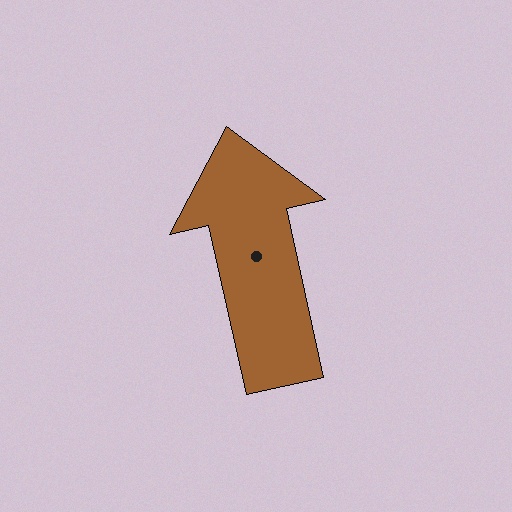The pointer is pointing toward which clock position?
Roughly 12 o'clock.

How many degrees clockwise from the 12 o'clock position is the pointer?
Approximately 347 degrees.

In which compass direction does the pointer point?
North.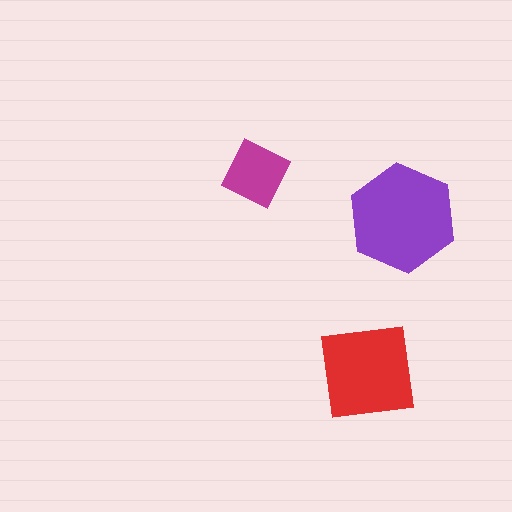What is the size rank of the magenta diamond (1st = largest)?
3rd.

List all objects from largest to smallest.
The purple hexagon, the red square, the magenta diamond.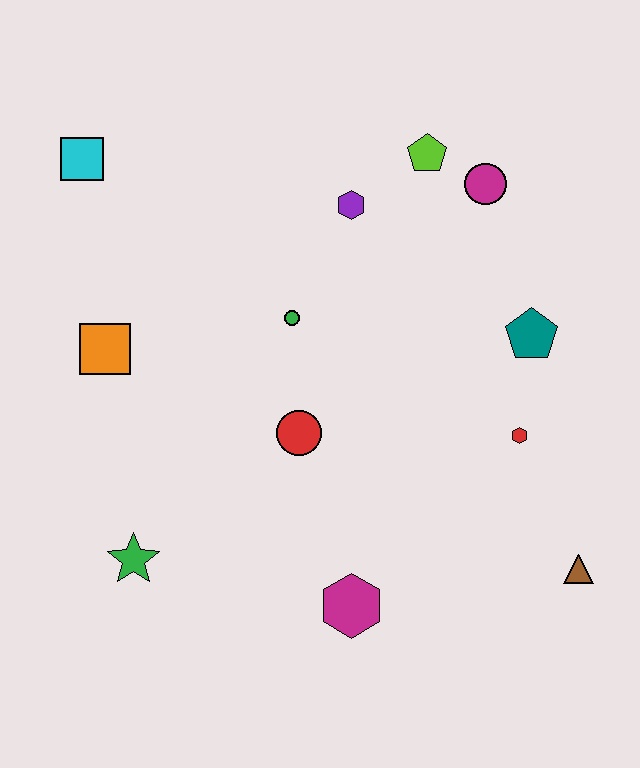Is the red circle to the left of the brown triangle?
Yes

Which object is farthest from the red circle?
The cyan square is farthest from the red circle.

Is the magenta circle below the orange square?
No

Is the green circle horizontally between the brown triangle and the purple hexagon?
No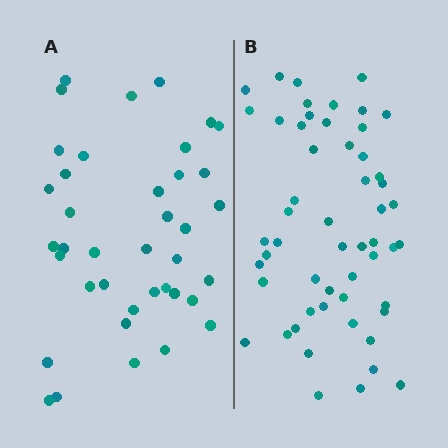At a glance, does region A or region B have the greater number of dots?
Region B (the right region) has more dots.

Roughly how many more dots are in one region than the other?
Region B has approximately 15 more dots than region A.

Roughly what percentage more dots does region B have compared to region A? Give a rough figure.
About 40% more.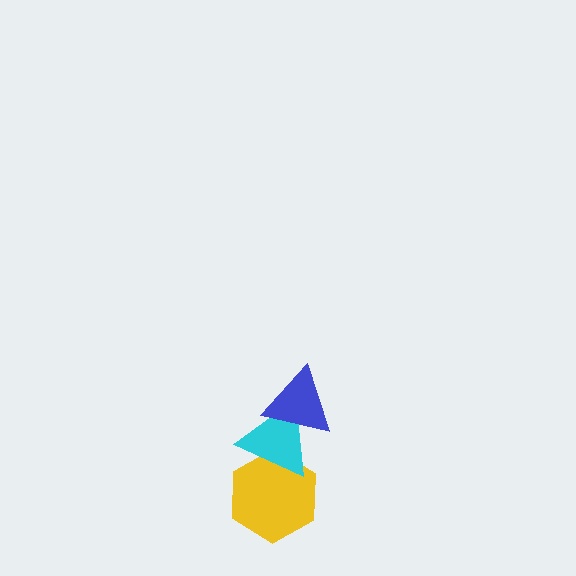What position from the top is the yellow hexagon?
The yellow hexagon is 3rd from the top.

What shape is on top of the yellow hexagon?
The cyan triangle is on top of the yellow hexagon.